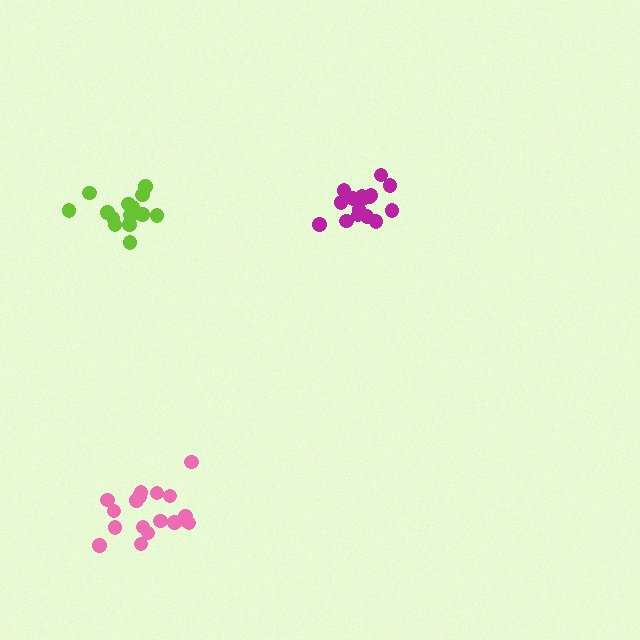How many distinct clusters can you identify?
There are 3 distinct clusters.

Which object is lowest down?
The pink cluster is bottommost.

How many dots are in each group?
Group 1: 17 dots, Group 2: 15 dots, Group 3: 18 dots (50 total).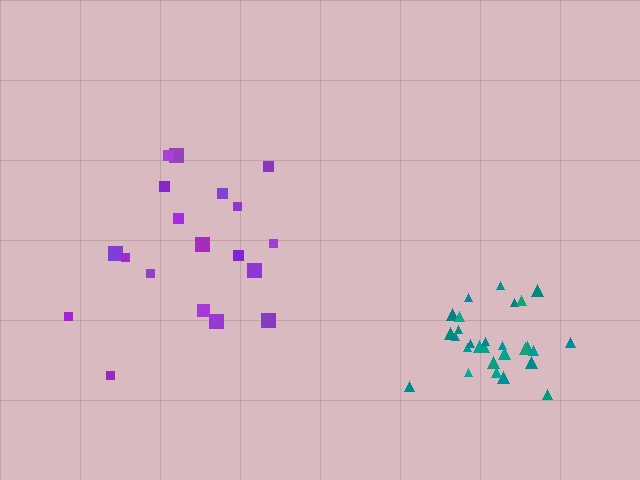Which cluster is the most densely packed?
Teal.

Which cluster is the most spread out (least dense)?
Purple.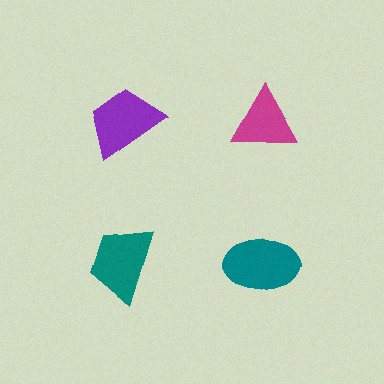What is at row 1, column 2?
A magenta triangle.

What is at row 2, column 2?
A teal ellipse.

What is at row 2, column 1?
A teal trapezoid.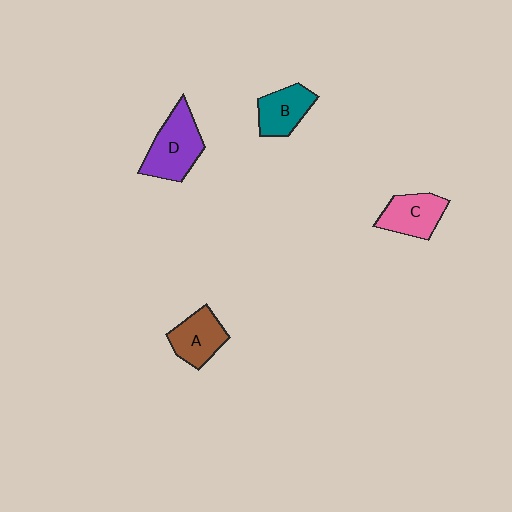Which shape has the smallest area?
Shape B (teal).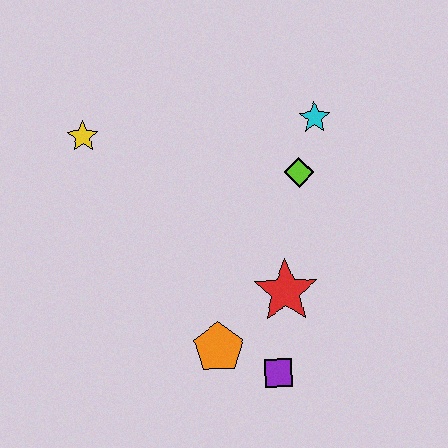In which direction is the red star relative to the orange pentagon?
The red star is to the right of the orange pentagon.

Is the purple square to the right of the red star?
No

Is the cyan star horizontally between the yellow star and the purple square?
No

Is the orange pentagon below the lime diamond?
Yes